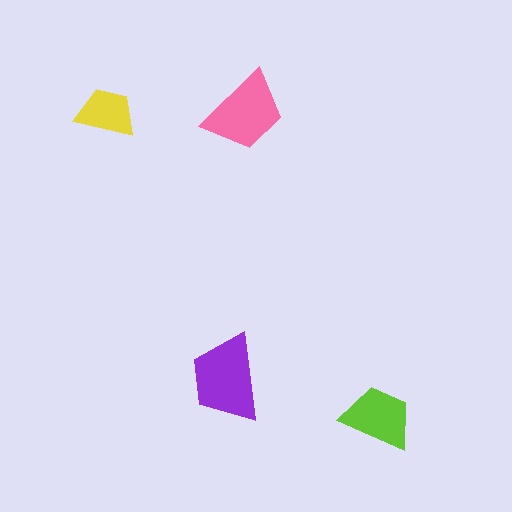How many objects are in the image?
There are 4 objects in the image.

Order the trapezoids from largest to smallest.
the purple one, the pink one, the lime one, the yellow one.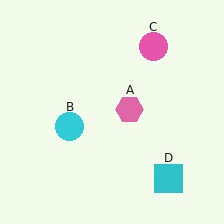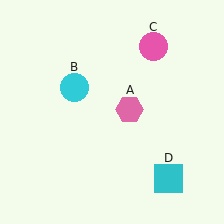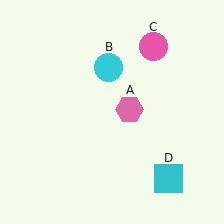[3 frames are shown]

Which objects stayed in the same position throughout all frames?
Pink hexagon (object A) and pink circle (object C) and cyan square (object D) remained stationary.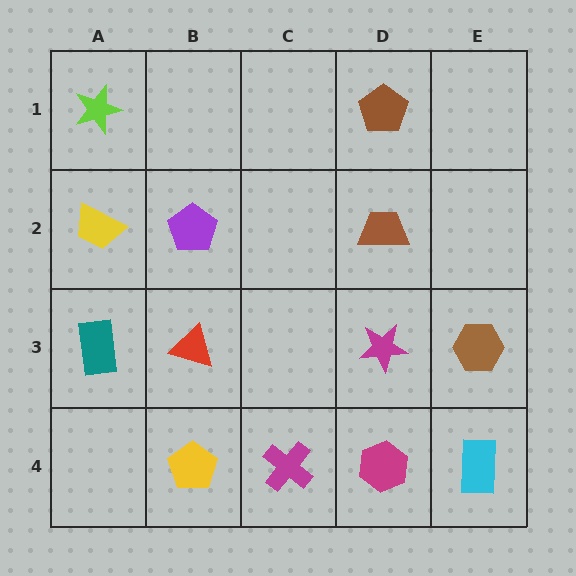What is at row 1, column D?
A brown pentagon.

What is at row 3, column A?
A teal rectangle.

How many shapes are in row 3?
4 shapes.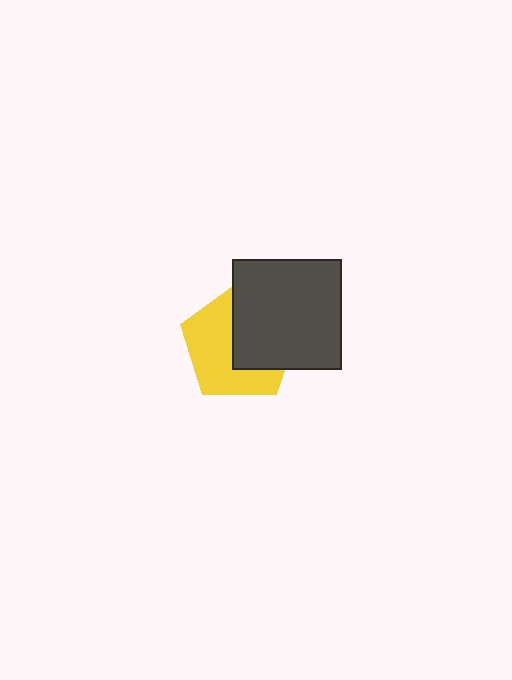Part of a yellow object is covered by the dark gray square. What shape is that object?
It is a pentagon.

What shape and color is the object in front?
The object in front is a dark gray square.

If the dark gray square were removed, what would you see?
You would see the complete yellow pentagon.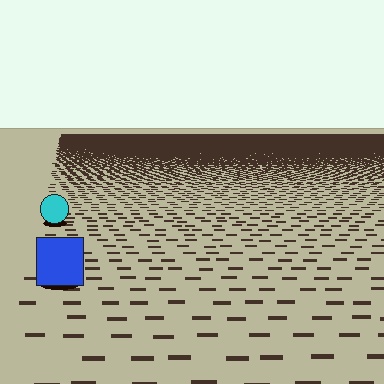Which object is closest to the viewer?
The blue square is closest. The texture marks near it are larger and more spread out.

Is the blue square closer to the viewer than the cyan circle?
Yes. The blue square is closer — you can tell from the texture gradient: the ground texture is coarser near it.